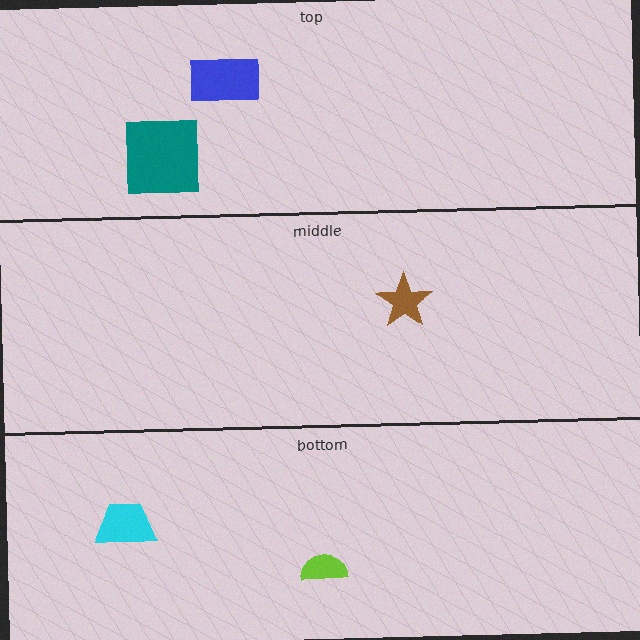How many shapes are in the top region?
2.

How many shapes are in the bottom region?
2.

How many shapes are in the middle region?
1.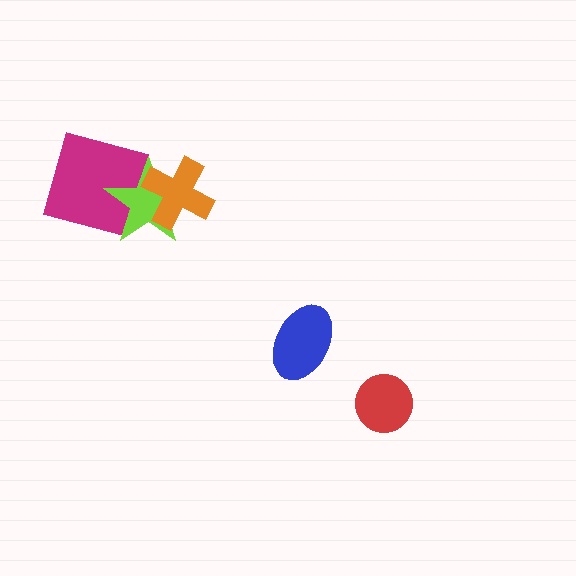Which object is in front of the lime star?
The orange cross is in front of the lime star.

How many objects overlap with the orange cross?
1 object overlaps with the orange cross.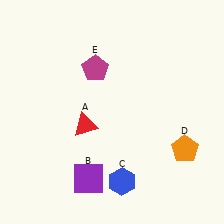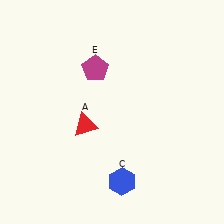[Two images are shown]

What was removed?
The purple square (B), the orange pentagon (D) were removed in Image 2.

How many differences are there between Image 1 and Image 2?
There are 2 differences between the two images.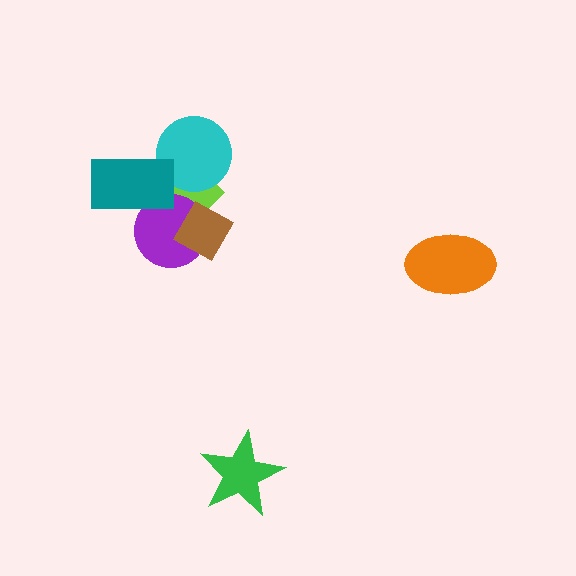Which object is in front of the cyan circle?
The teal rectangle is in front of the cyan circle.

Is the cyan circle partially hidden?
Yes, it is partially covered by another shape.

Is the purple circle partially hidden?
Yes, it is partially covered by another shape.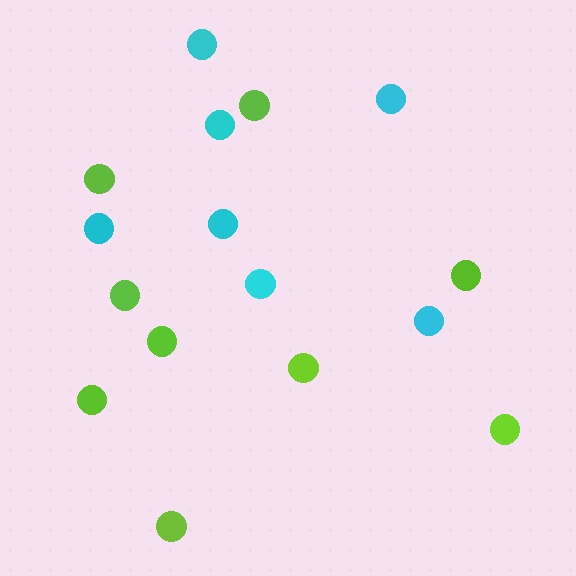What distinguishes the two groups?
There are 2 groups: one group of lime circles (9) and one group of cyan circles (7).